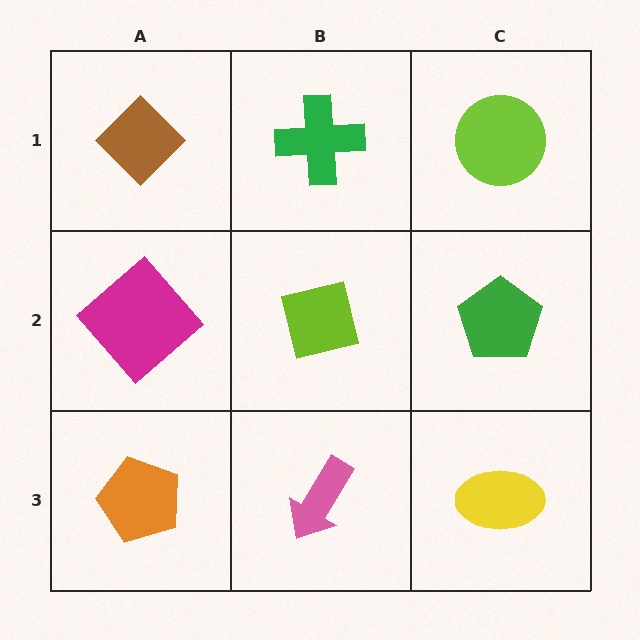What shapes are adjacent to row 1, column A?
A magenta diamond (row 2, column A), a green cross (row 1, column B).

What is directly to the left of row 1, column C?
A green cross.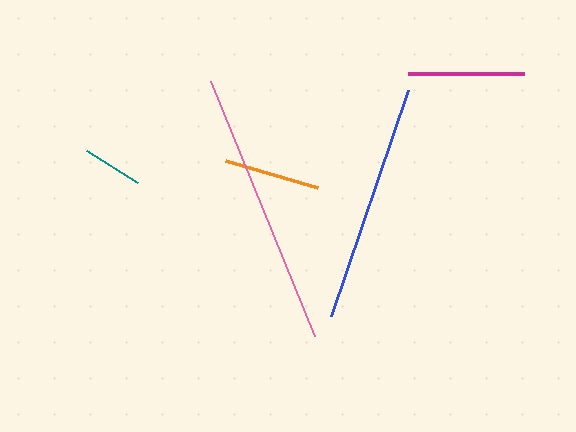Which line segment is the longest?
The pink line is the longest at approximately 275 pixels.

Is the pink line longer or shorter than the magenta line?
The pink line is longer than the magenta line.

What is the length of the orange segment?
The orange segment is approximately 96 pixels long.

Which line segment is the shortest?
The teal line is the shortest at approximately 60 pixels.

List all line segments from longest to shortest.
From longest to shortest: pink, blue, magenta, orange, teal.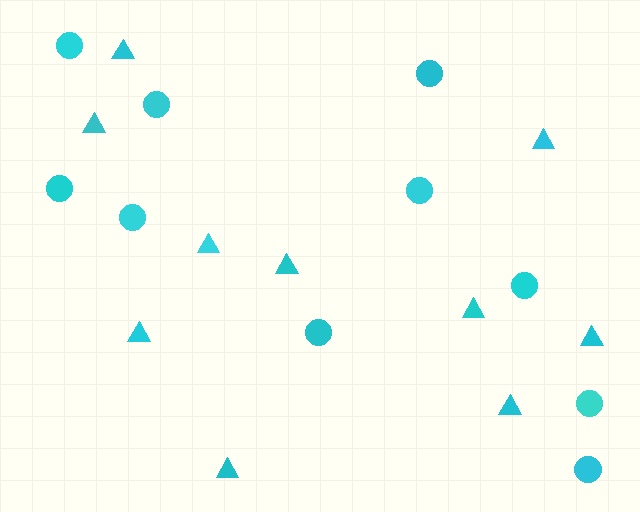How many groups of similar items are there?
There are 2 groups: one group of circles (10) and one group of triangles (10).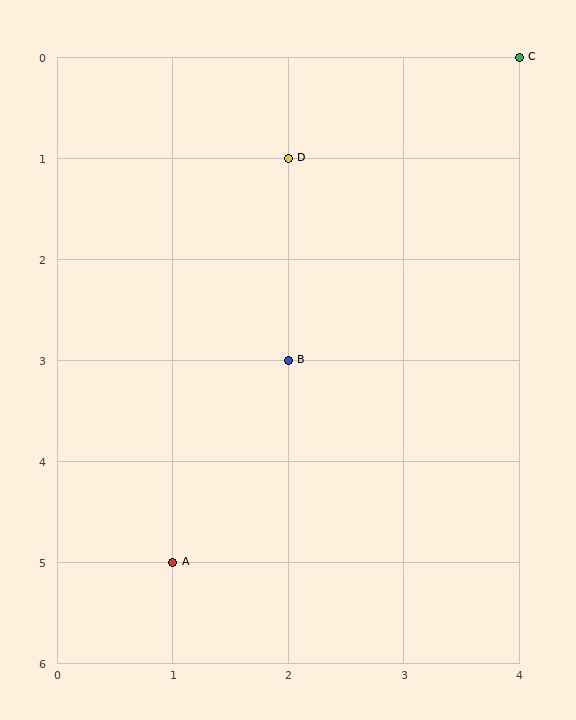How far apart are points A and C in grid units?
Points A and C are 3 columns and 5 rows apart (about 5.8 grid units diagonally).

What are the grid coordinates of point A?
Point A is at grid coordinates (1, 5).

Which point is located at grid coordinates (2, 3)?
Point B is at (2, 3).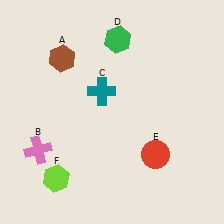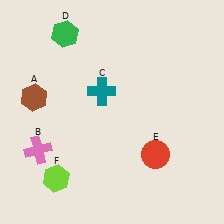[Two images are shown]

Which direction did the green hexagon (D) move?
The green hexagon (D) moved left.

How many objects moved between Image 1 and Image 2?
2 objects moved between the two images.